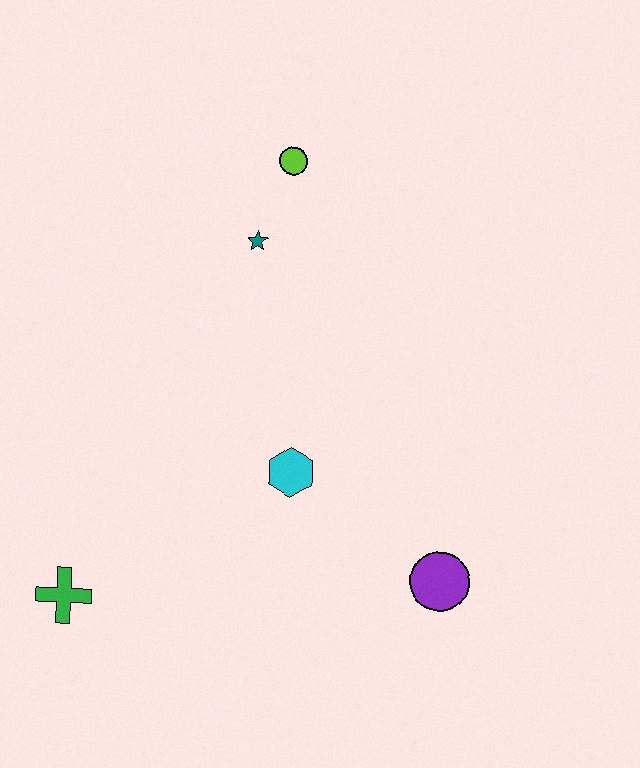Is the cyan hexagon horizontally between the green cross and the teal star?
No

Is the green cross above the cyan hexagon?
No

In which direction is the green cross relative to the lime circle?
The green cross is below the lime circle.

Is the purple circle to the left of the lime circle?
No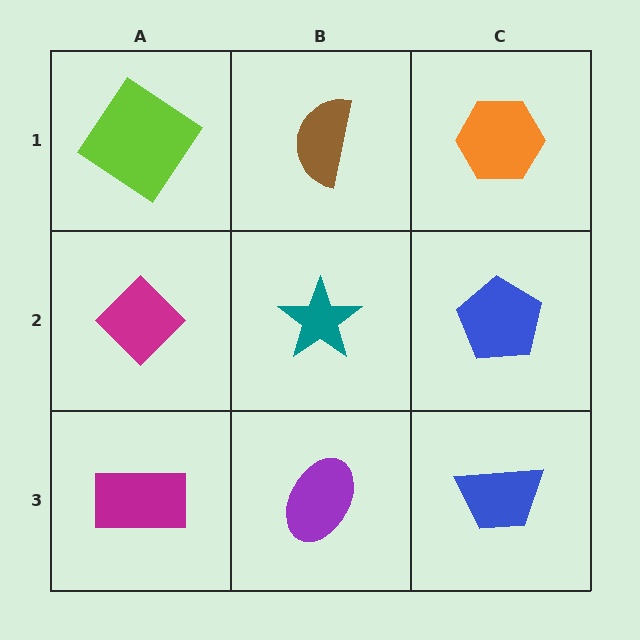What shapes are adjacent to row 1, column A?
A magenta diamond (row 2, column A), a brown semicircle (row 1, column B).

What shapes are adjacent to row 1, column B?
A teal star (row 2, column B), a lime diamond (row 1, column A), an orange hexagon (row 1, column C).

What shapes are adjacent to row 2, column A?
A lime diamond (row 1, column A), a magenta rectangle (row 3, column A), a teal star (row 2, column B).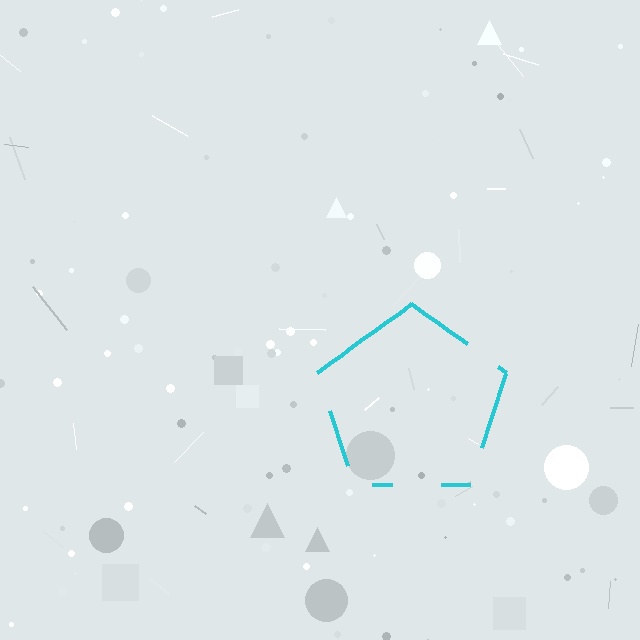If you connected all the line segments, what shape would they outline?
They would outline a pentagon.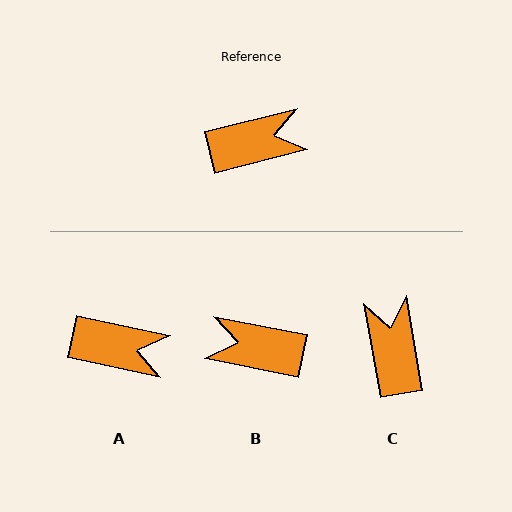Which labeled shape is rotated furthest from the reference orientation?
B, about 155 degrees away.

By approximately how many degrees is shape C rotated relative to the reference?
Approximately 86 degrees counter-clockwise.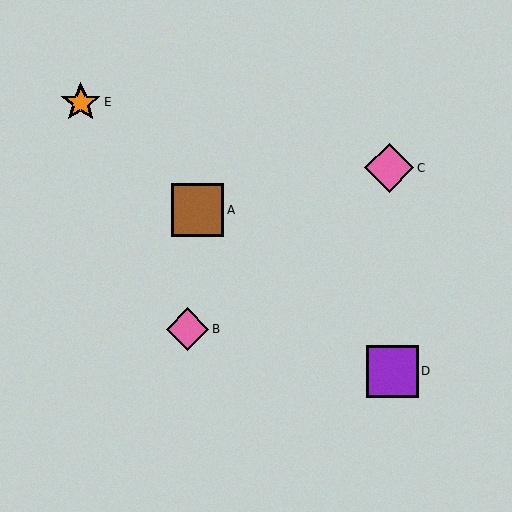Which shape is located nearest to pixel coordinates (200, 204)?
The brown square (labeled A) at (197, 210) is nearest to that location.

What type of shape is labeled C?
Shape C is a pink diamond.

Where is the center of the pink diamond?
The center of the pink diamond is at (389, 168).